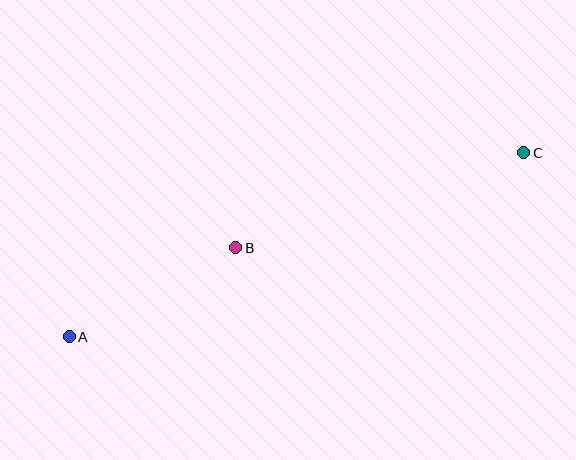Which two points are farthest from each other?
Points A and C are farthest from each other.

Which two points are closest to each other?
Points A and B are closest to each other.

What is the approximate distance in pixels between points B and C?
The distance between B and C is approximately 303 pixels.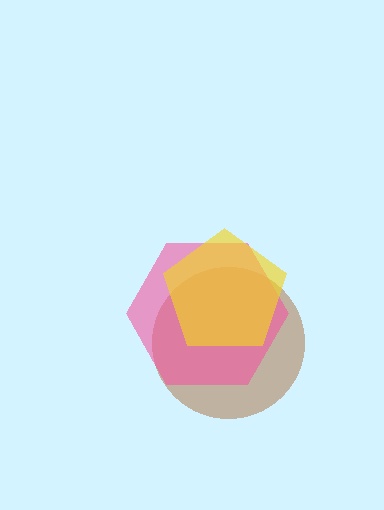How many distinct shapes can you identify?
There are 3 distinct shapes: a brown circle, a pink hexagon, a yellow pentagon.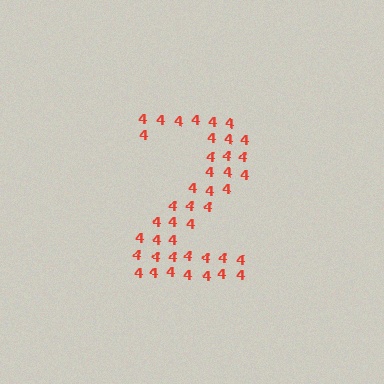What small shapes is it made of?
It is made of small digit 4's.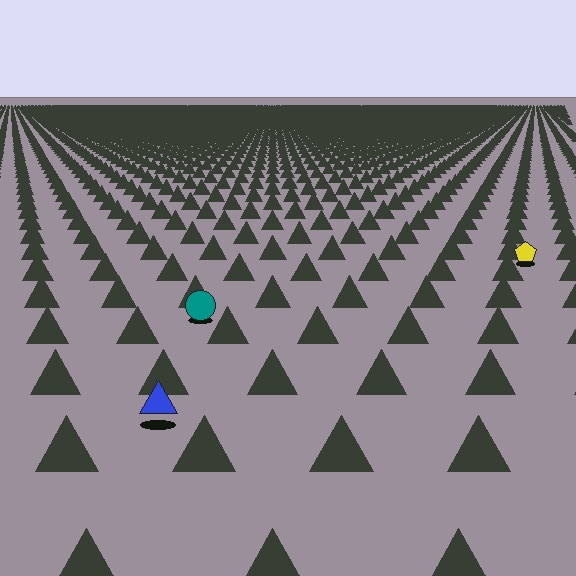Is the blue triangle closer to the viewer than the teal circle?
Yes. The blue triangle is closer — you can tell from the texture gradient: the ground texture is coarser near it.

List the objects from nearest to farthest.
From nearest to farthest: the blue triangle, the teal circle, the yellow pentagon.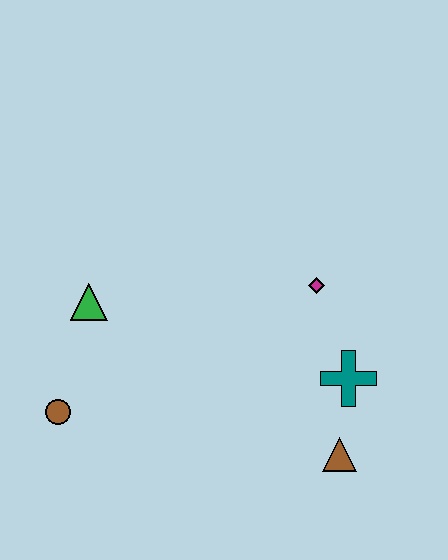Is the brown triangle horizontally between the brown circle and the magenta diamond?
No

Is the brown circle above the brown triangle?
Yes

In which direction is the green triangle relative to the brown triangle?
The green triangle is to the left of the brown triangle.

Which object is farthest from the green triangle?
The brown triangle is farthest from the green triangle.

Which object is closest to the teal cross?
The brown triangle is closest to the teal cross.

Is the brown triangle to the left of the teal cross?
Yes